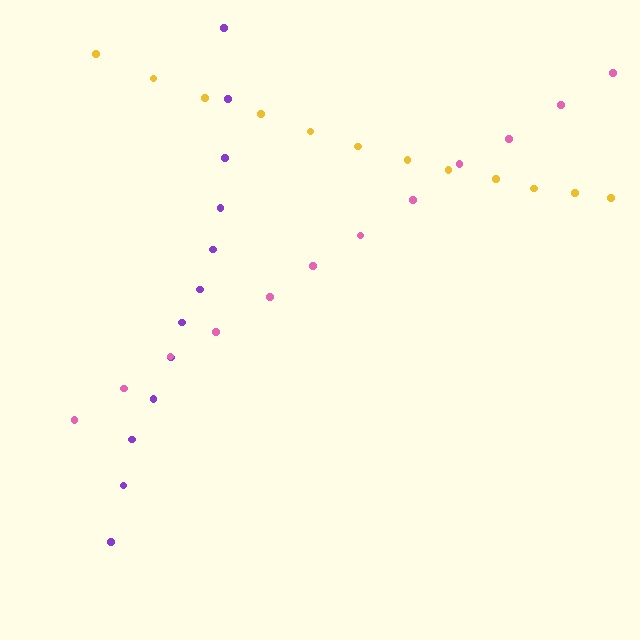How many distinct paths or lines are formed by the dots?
There are 3 distinct paths.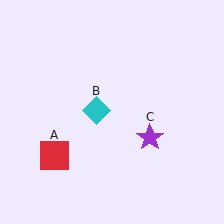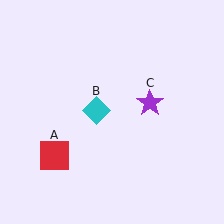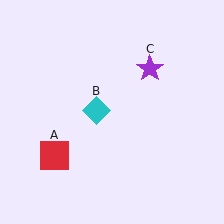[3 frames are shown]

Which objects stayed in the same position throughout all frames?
Red square (object A) and cyan diamond (object B) remained stationary.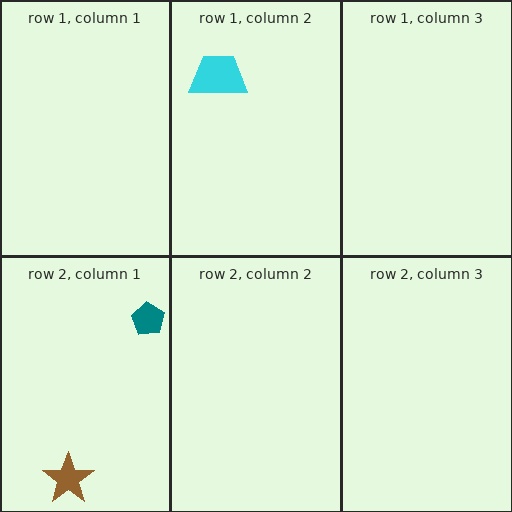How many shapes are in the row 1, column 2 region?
1.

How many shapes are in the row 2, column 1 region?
2.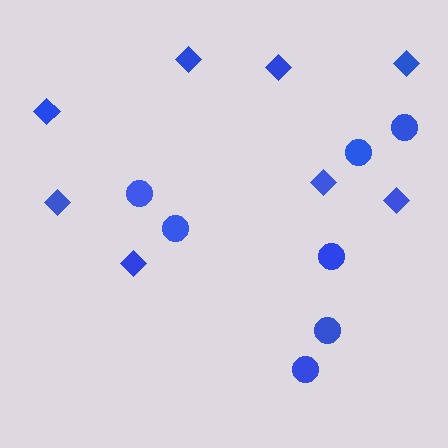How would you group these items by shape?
There are 2 groups: one group of circles (7) and one group of diamonds (8).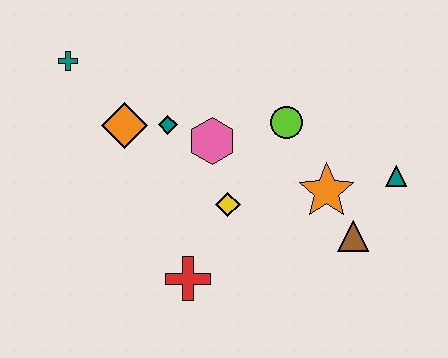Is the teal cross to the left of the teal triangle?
Yes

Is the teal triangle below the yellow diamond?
No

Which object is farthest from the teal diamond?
The teal triangle is farthest from the teal diamond.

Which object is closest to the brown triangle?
The orange star is closest to the brown triangle.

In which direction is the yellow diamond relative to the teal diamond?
The yellow diamond is below the teal diamond.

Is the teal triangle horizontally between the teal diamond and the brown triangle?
No